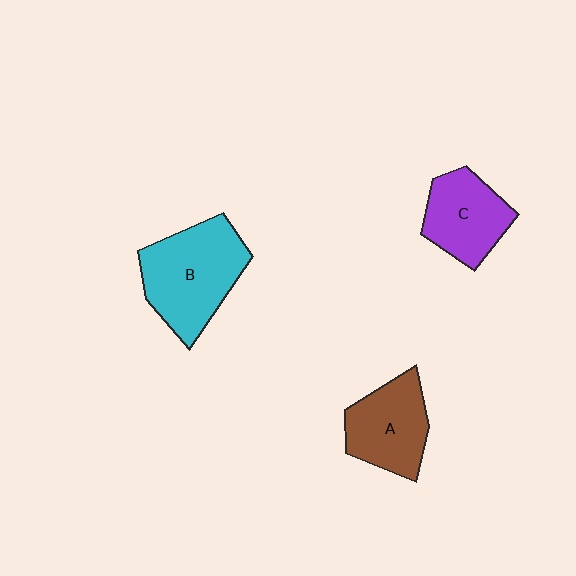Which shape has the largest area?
Shape B (cyan).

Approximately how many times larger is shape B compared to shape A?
Approximately 1.4 times.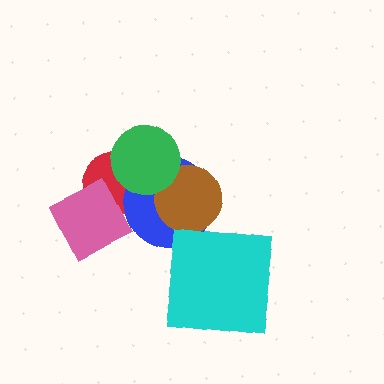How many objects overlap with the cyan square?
0 objects overlap with the cyan square.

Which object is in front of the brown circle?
The green circle is in front of the brown circle.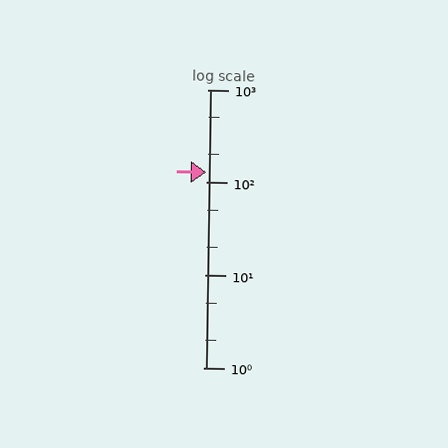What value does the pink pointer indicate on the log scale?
The pointer indicates approximately 130.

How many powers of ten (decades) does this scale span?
The scale spans 3 decades, from 1 to 1000.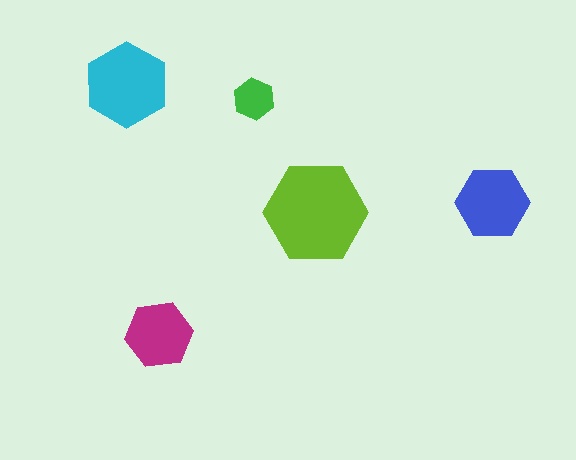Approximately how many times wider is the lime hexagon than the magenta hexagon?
About 1.5 times wider.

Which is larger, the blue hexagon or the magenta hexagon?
The blue one.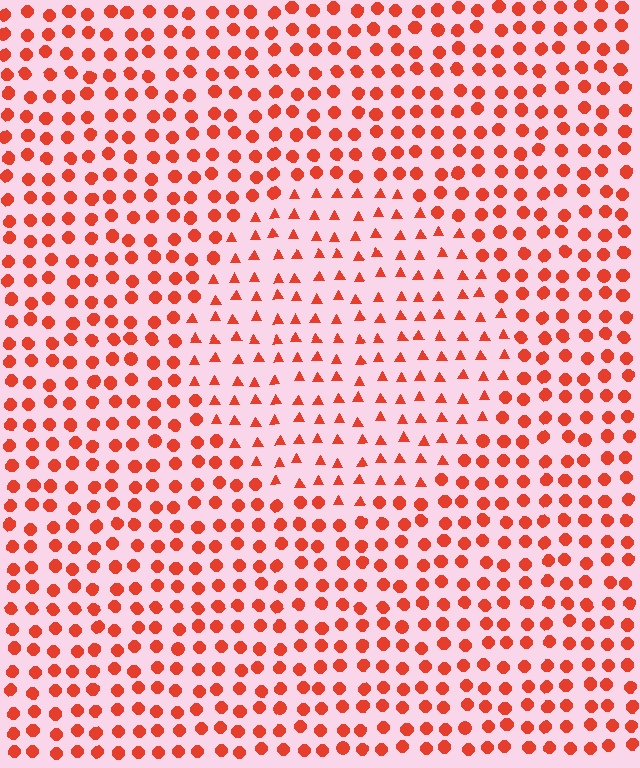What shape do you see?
I see a circle.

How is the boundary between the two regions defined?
The boundary is defined by a change in element shape: triangles inside vs. circles outside. All elements share the same color and spacing.